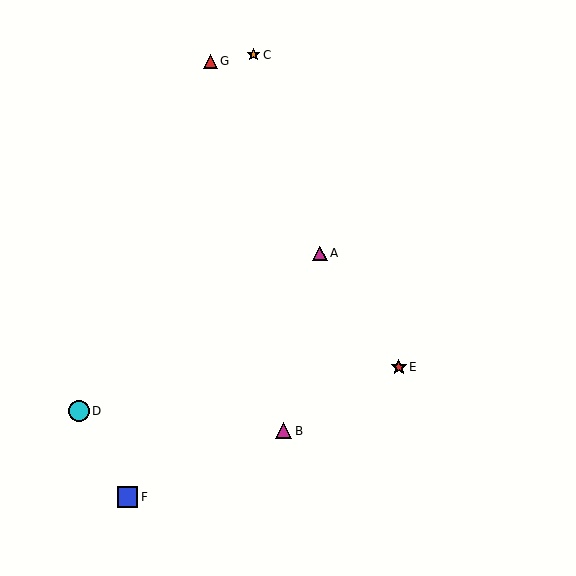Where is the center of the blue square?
The center of the blue square is at (128, 497).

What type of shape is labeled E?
Shape E is a red star.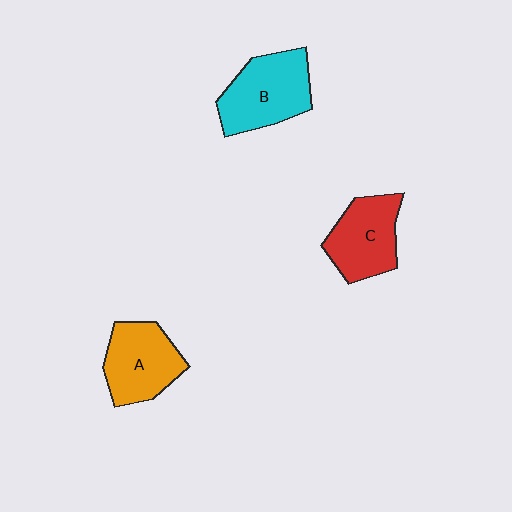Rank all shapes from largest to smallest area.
From largest to smallest: B (cyan), A (orange), C (red).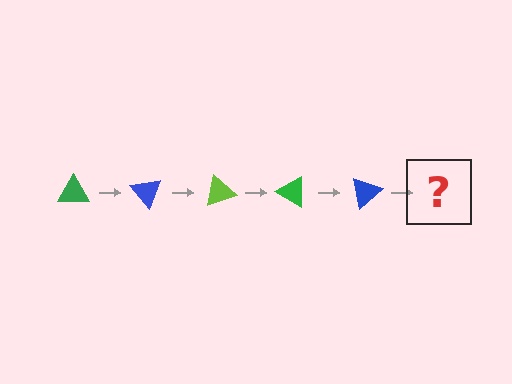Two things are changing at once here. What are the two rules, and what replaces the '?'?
The two rules are that it rotates 50 degrees each step and the color cycles through green, blue, and lime. The '?' should be a lime triangle, rotated 250 degrees from the start.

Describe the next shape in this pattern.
It should be a lime triangle, rotated 250 degrees from the start.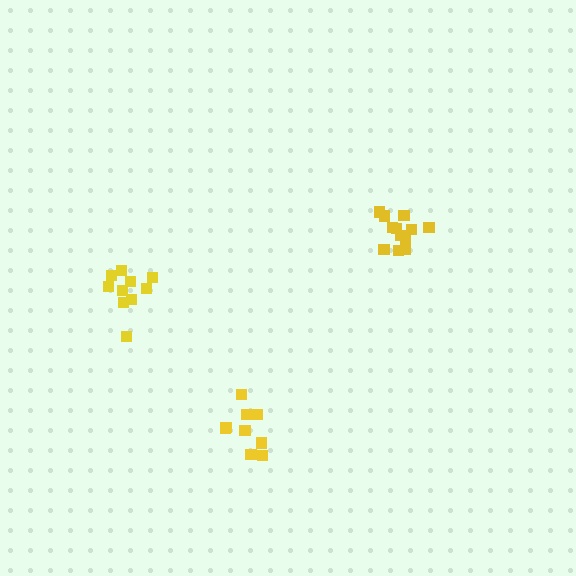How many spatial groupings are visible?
There are 3 spatial groupings.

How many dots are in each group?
Group 1: 9 dots, Group 2: 12 dots, Group 3: 10 dots (31 total).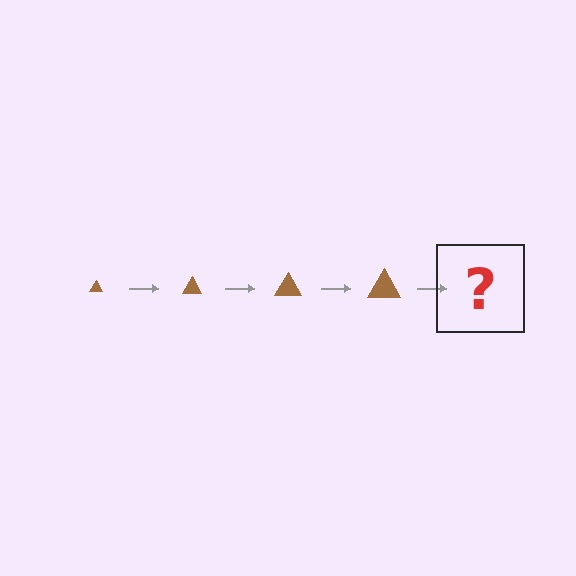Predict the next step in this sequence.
The next step is a brown triangle, larger than the previous one.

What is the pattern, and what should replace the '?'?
The pattern is that the triangle gets progressively larger each step. The '?' should be a brown triangle, larger than the previous one.